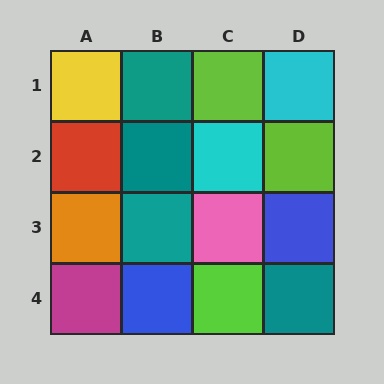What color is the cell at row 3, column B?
Teal.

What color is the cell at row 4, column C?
Lime.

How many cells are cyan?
2 cells are cyan.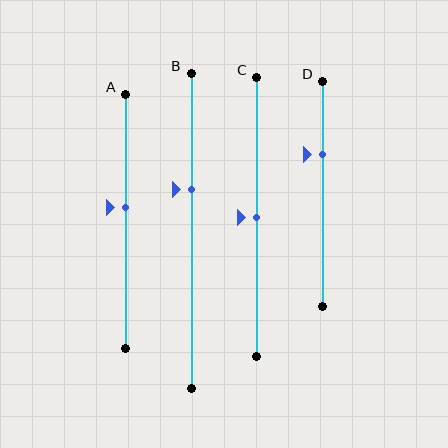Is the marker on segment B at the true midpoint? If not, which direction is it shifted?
No, the marker on segment B is shifted upward by about 13% of the segment length.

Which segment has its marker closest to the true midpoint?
Segment C has its marker closest to the true midpoint.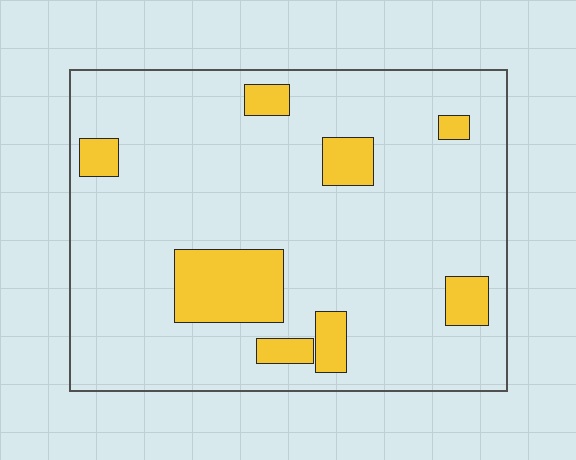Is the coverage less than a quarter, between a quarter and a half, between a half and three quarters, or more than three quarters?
Less than a quarter.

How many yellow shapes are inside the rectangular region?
8.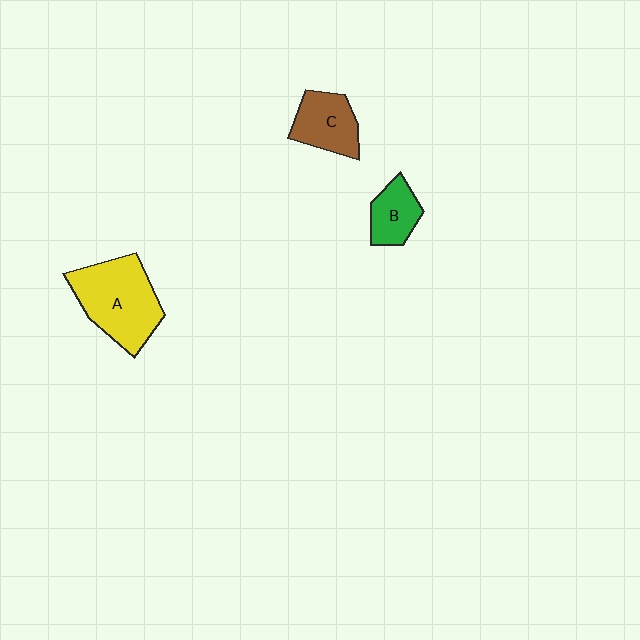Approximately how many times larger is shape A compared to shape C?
Approximately 1.8 times.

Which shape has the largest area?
Shape A (yellow).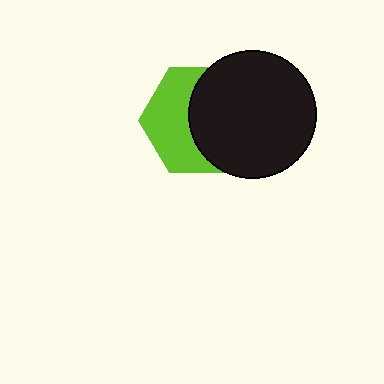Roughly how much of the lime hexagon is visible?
About half of it is visible (roughly 47%).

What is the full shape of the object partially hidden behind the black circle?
The partially hidden object is a lime hexagon.